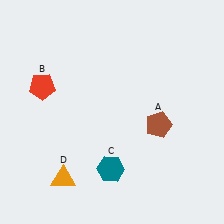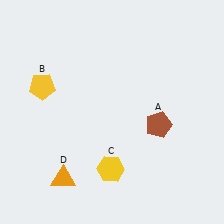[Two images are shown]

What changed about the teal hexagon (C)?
In Image 1, C is teal. In Image 2, it changed to yellow.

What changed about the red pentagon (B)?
In Image 1, B is red. In Image 2, it changed to yellow.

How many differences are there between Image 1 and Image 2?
There are 2 differences between the two images.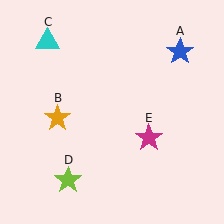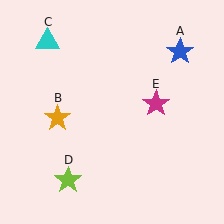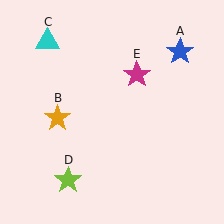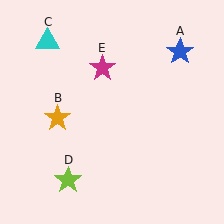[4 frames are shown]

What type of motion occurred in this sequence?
The magenta star (object E) rotated counterclockwise around the center of the scene.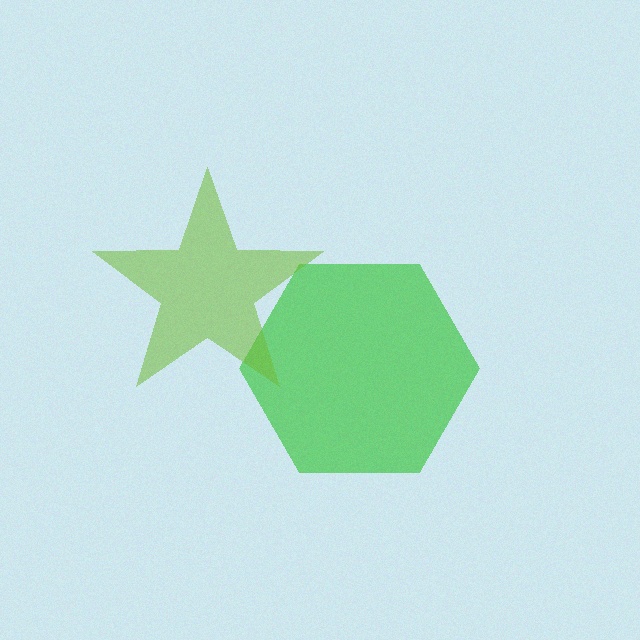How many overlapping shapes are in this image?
There are 2 overlapping shapes in the image.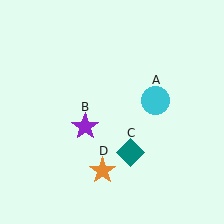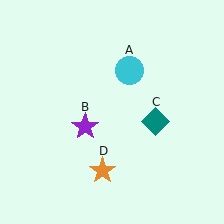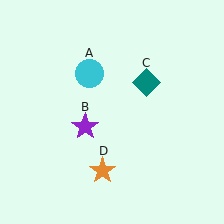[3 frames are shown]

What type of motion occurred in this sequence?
The cyan circle (object A), teal diamond (object C) rotated counterclockwise around the center of the scene.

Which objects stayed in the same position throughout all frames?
Purple star (object B) and orange star (object D) remained stationary.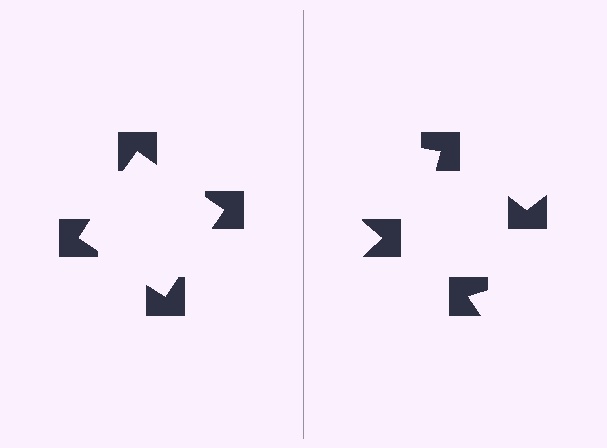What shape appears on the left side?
An illusory square.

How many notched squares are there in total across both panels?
8 — 4 on each side.